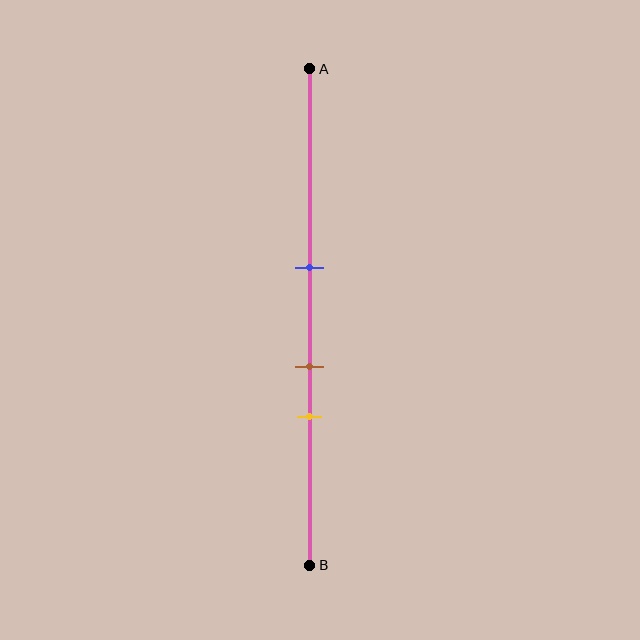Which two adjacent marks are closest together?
The brown and yellow marks are the closest adjacent pair.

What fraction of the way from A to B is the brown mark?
The brown mark is approximately 60% (0.6) of the way from A to B.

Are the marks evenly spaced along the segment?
Yes, the marks are approximately evenly spaced.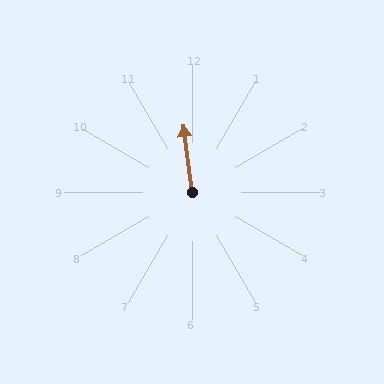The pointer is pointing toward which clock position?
Roughly 12 o'clock.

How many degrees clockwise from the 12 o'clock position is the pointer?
Approximately 352 degrees.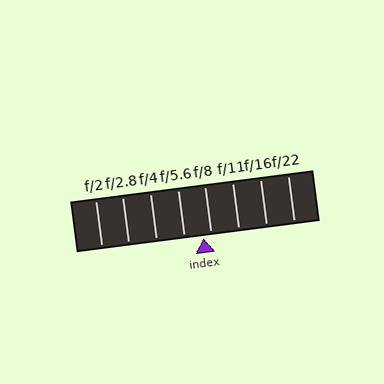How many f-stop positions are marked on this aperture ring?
There are 8 f-stop positions marked.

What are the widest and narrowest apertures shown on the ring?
The widest aperture shown is f/2 and the narrowest is f/22.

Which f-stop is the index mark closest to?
The index mark is closest to f/8.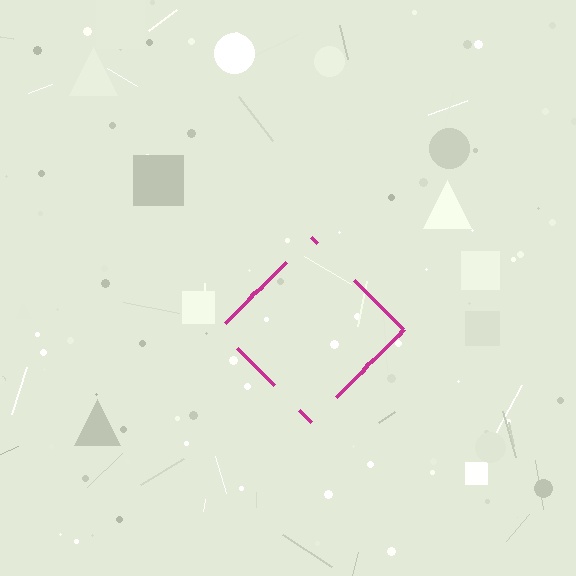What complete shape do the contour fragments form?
The contour fragments form a diamond.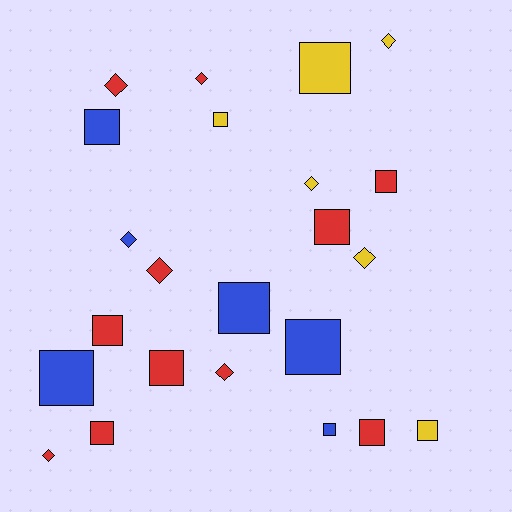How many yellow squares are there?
There are 3 yellow squares.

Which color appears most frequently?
Red, with 11 objects.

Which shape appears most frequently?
Square, with 14 objects.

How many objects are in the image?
There are 23 objects.